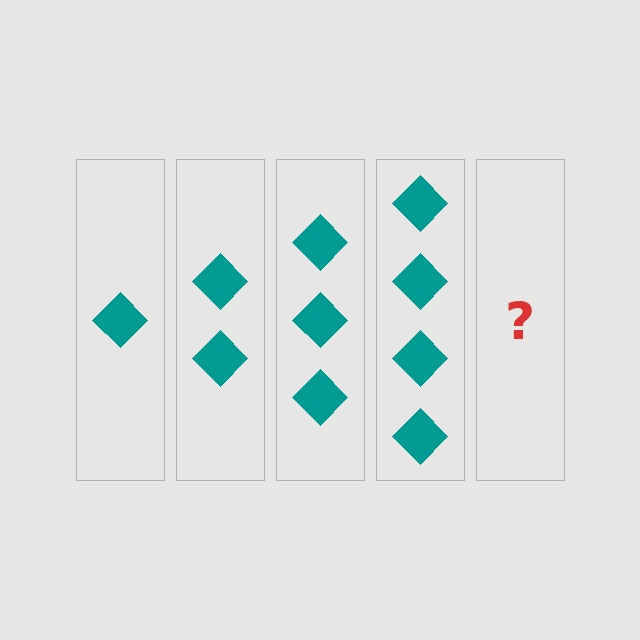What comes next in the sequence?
The next element should be 5 diamonds.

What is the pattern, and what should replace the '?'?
The pattern is that each step adds one more diamond. The '?' should be 5 diamonds.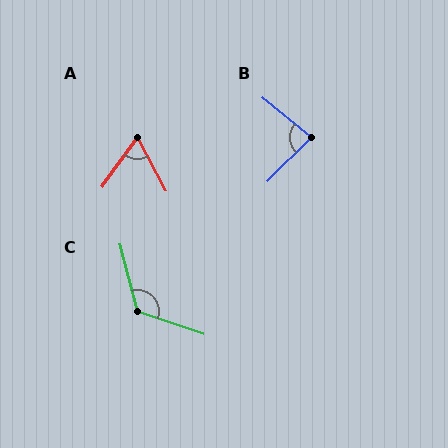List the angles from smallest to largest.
A (64°), B (84°), C (123°).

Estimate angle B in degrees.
Approximately 84 degrees.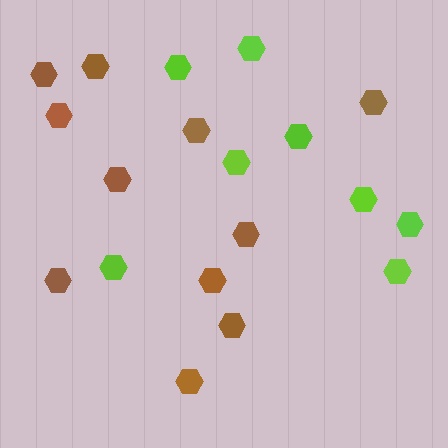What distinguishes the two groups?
There are 2 groups: one group of brown hexagons (11) and one group of lime hexagons (8).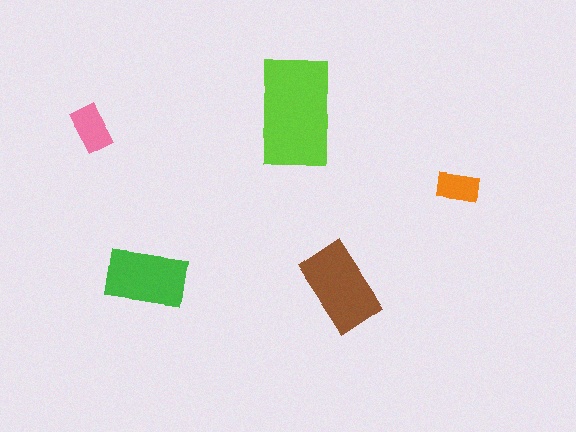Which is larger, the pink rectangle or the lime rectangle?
The lime one.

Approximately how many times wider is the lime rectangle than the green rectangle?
About 1.5 times wider.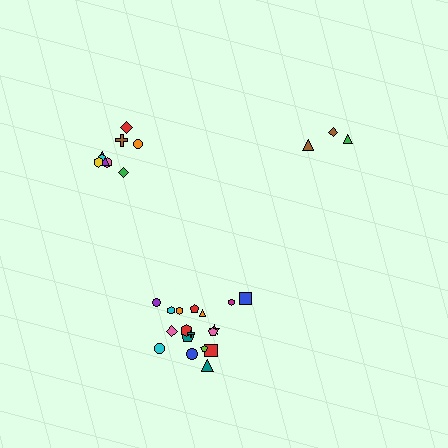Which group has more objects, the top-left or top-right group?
The top-left group.